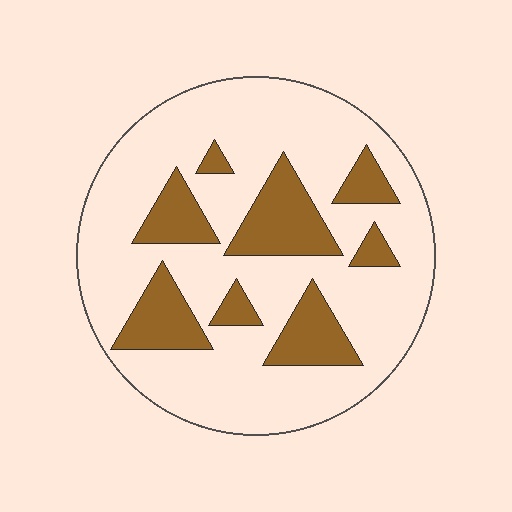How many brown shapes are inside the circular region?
8.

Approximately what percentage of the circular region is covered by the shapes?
Approximately 25%.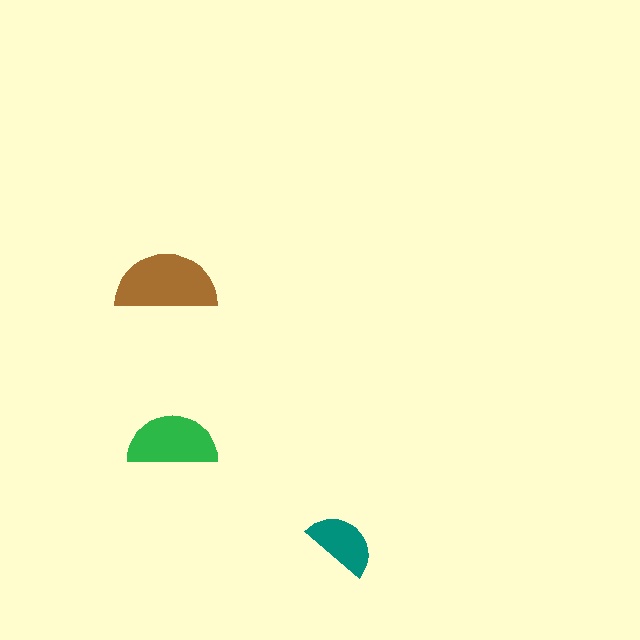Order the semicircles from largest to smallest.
the brown one, the green one, the teal one.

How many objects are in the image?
There are 3 objects in the image.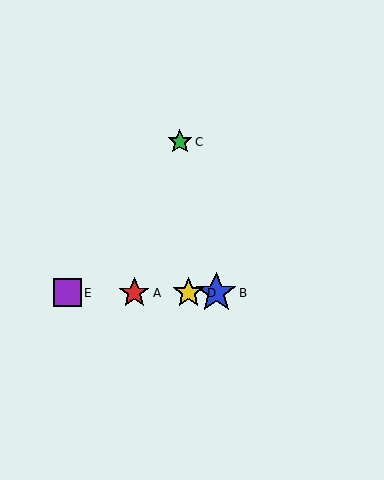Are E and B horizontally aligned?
Yes, both are at y≈293.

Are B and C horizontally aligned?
No, B is at y≈293 and C is at y≈142.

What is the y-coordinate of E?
Object E is at y≈293.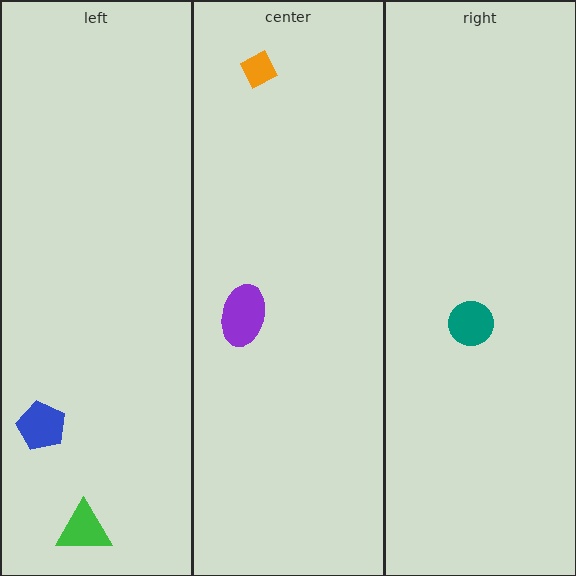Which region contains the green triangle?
The left region.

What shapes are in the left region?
The green triangle, the blue pentagon.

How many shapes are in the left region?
2.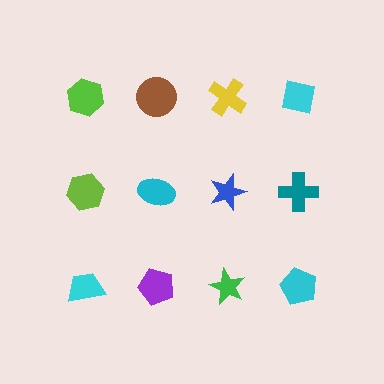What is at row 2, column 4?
A teal cross.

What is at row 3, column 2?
A purple pentagon.